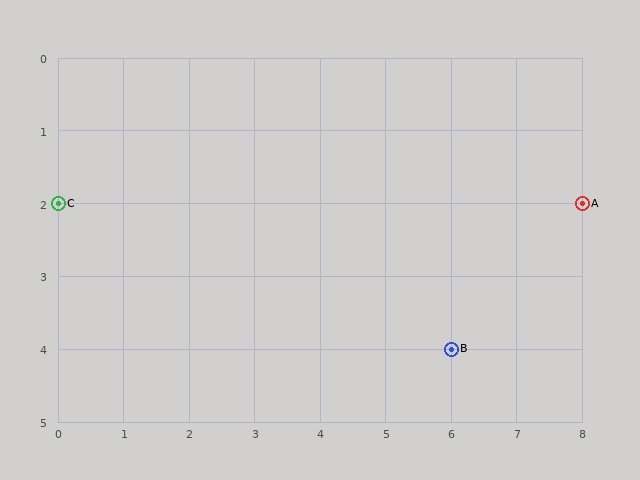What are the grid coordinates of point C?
Point C is at grid coordinates (0, 2).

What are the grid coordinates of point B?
Point B is at grid coordinates (6, 4).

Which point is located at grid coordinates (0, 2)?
Point C is at (0, 2).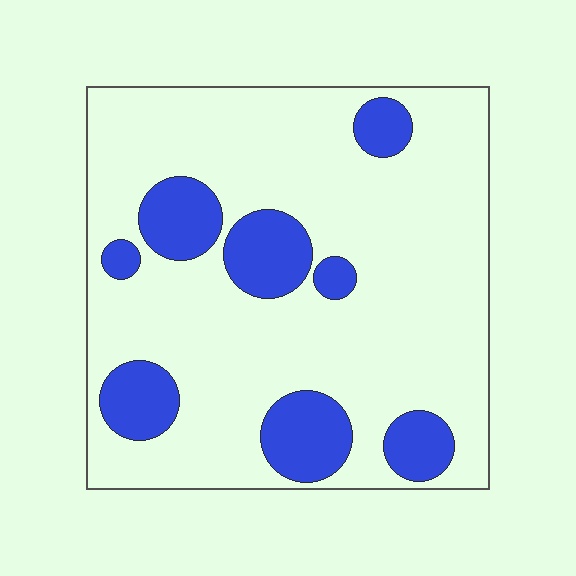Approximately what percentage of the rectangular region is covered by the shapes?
Approximately 20%.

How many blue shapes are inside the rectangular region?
8.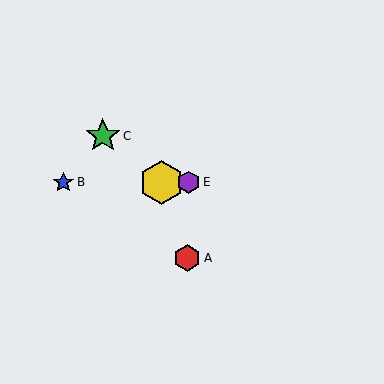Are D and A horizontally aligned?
No, D is at y≈182 and A is at y≈258.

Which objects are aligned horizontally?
Objects B, D, E are aligned horizontally.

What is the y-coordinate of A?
Object A is at y≈258.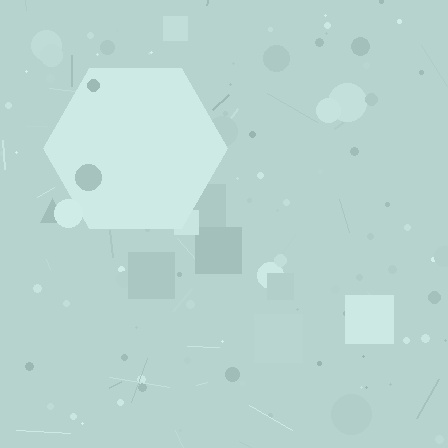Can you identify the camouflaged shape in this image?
The camouflaged shape is a hexagon.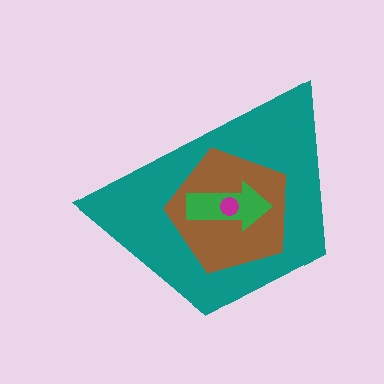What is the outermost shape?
The teal trapezoid.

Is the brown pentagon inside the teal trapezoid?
Yes.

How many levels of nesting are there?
4.